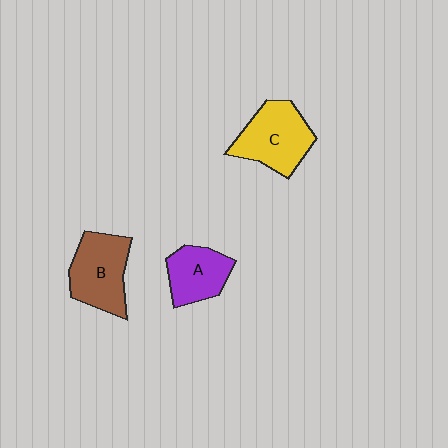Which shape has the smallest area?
Shape A (purple).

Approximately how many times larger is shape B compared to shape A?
Approximately 1.3 times.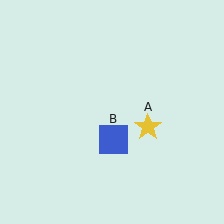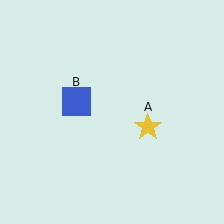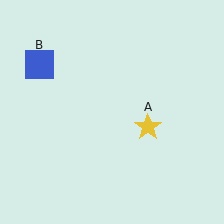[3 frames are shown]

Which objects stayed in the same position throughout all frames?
Yellow star (object A) remained stationary.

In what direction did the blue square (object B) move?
The blue square (object B) moved up and to the left.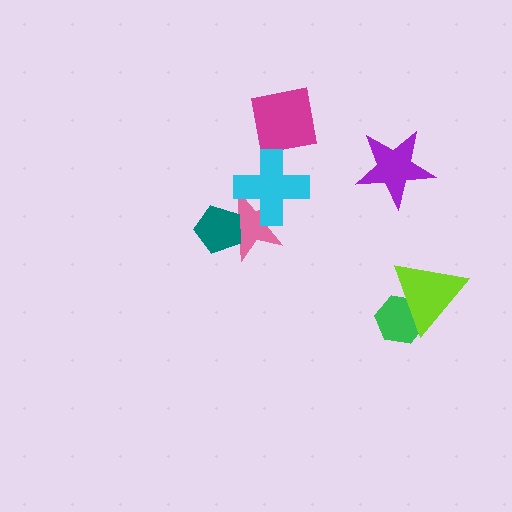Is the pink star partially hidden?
Yes, it is partially covered by another shape.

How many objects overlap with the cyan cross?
2 objects overlap with the cyan cross.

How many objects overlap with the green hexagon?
1 object overlaps with the green hexagon.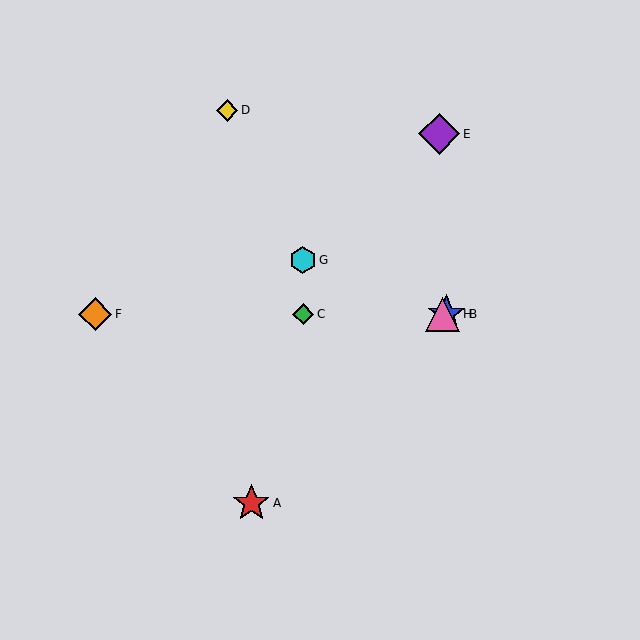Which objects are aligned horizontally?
Objects B, C, F, H are aligned horizontally.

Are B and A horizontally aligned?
No, B is at y≈314 and A is at y≈503.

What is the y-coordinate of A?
Object A is at y≈503.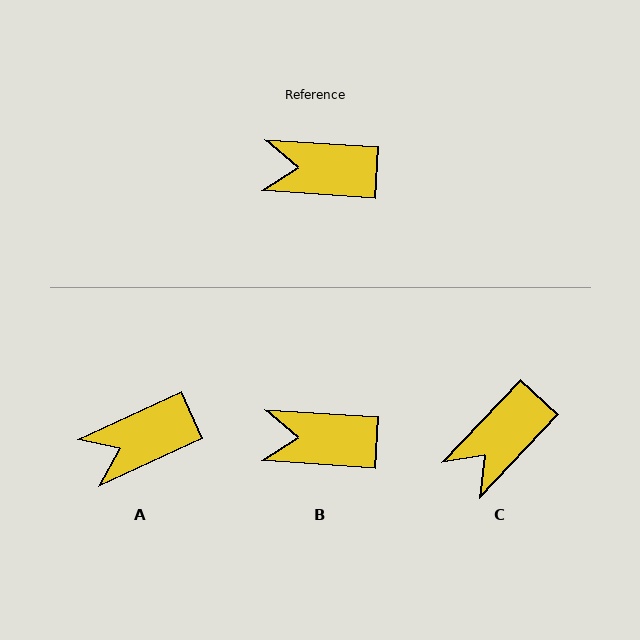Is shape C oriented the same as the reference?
No, it is off by about 50 degrees.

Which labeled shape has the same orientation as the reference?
B.